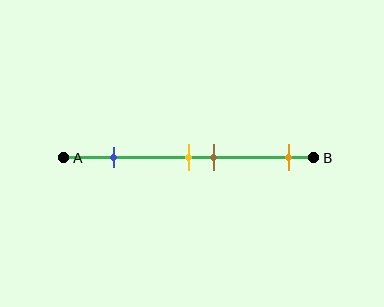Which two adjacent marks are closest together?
The yellow and brown marks are the closest adjacent pair.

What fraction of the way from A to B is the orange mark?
The orange mark is approximately 90% (0.9) of the way from A to B.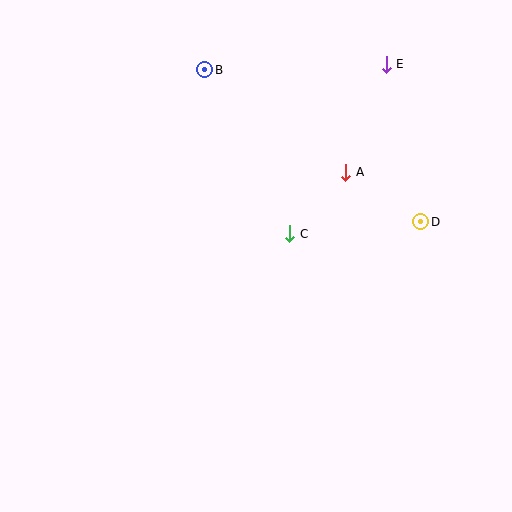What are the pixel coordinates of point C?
Point C is at (290, 234).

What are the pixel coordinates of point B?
Point B is at (205, 70).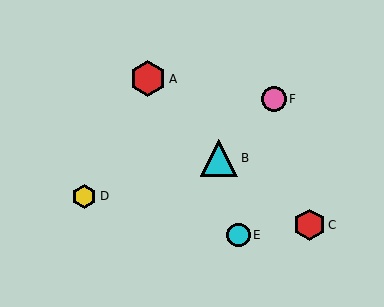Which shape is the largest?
The cyan triangle (labeled B) is the largest.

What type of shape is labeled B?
Shape B is a cyan triangle.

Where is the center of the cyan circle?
The center of the cyan circle is at (238, 235).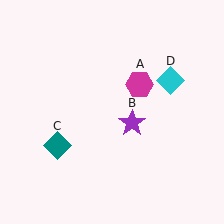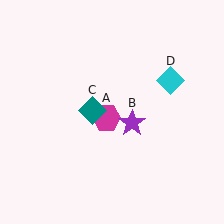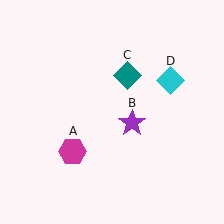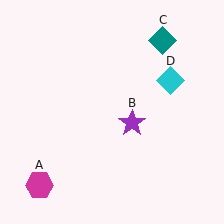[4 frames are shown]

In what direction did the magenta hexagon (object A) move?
The magenta hexagon (object A) moved down and to the left.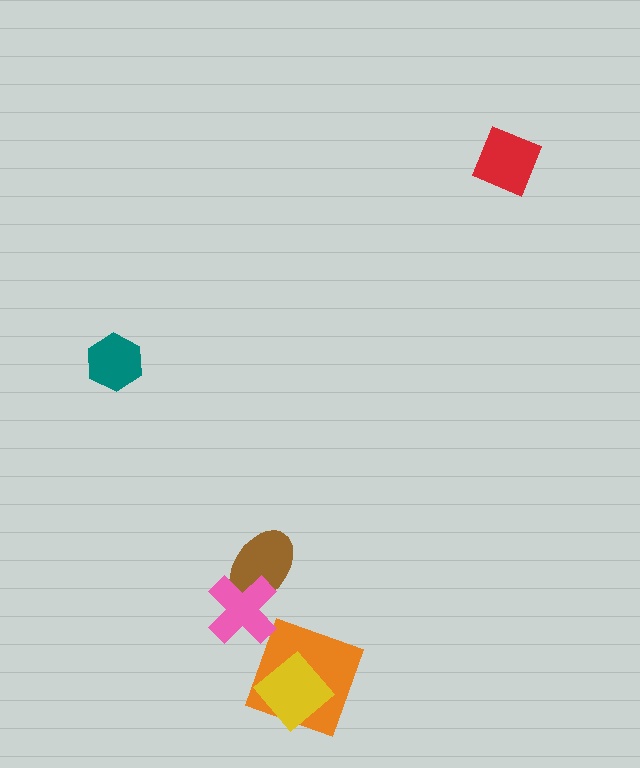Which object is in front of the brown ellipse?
The pink cross is in front of the brown ellipse.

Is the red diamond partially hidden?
No, no other shape covers it.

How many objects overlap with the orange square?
1 object overlaps with the orange square.